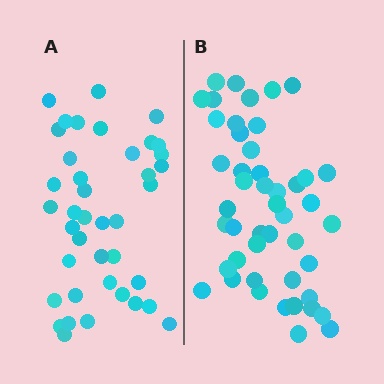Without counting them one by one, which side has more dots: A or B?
Region B (the right region) has more dots.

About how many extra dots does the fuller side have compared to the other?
Region B has roughly 8 or so more dots than region A.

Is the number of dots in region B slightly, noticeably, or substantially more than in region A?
Region B has only slightly more — the two regions are fairly close. The ratio is roughly 1.2 to 1.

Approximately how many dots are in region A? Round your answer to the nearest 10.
About 40 dots.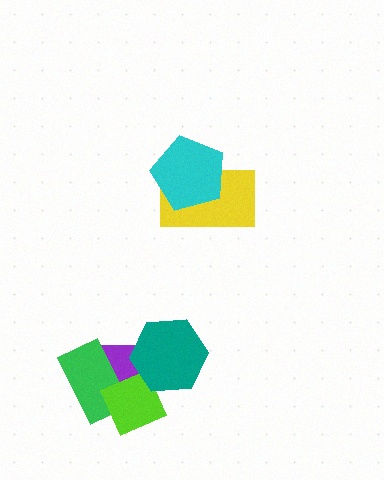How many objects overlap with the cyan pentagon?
1 object overlaps with the cyan pentagon.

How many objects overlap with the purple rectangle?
3 objects overlap with the purple rectangle.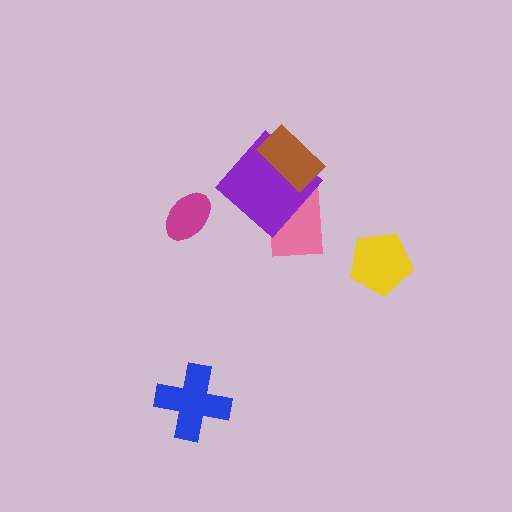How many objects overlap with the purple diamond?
2 objects overlap with the purple diamond.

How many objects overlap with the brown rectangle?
2 objects overlap with the brown rectangle.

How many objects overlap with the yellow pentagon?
0 objects overlap with the yellow pentagon.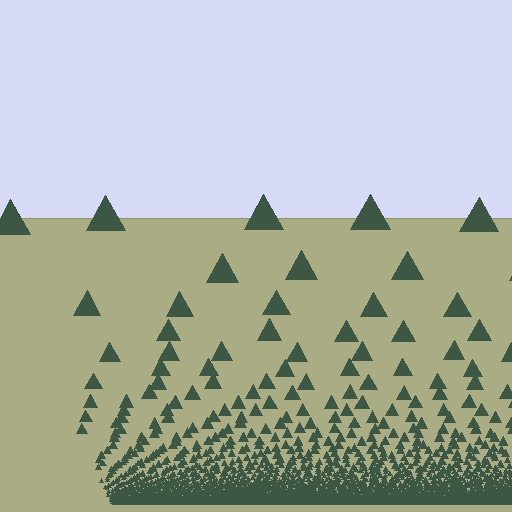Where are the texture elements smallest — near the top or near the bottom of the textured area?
Near the bottom.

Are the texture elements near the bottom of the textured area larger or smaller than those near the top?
Smaller. The gradient is inverted — elements near the bottom are smaller and denser.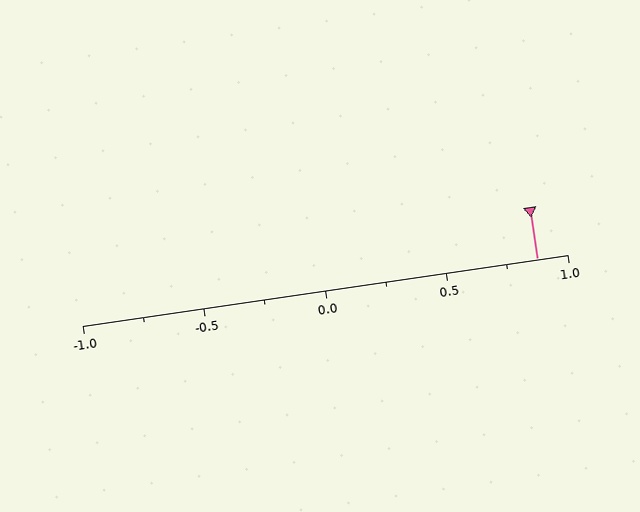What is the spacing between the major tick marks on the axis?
The major ticks are spaced 0.5 apart.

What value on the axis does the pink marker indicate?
The marker indicates approximately 0.88.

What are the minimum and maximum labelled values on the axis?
The axis runs from -1.0 to 1.0.